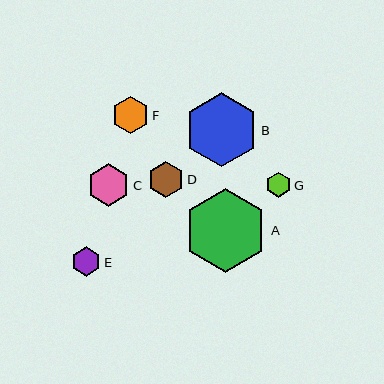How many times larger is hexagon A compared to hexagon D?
Hexagon A is approximately 2.3 times the size of hexagon D.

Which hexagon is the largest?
Hexagon A is the largest with a size of approximately 84 pixels.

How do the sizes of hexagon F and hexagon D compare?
Hexagon F and hexagon D are approximately the same size.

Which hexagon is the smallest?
Hexagon G is the smallest with a size of approximately 25 pixels.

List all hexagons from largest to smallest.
From largest to smallest: A, B, C, F, D, E, G.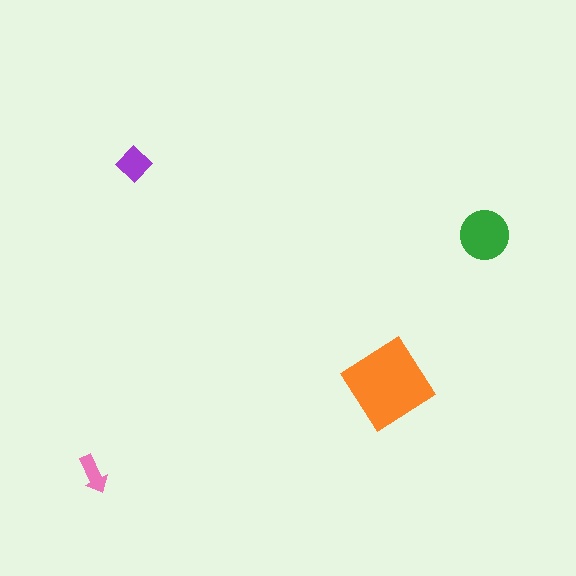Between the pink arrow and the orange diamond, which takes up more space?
The orange diamond.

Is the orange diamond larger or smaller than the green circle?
Larger.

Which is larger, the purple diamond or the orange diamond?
The orange diamond.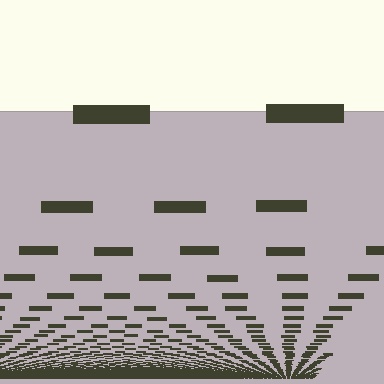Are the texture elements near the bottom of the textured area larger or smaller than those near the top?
Smaller. The gradient is inverted — elements near the bottom are smaller and denser.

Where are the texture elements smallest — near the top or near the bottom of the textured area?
Near the bottom.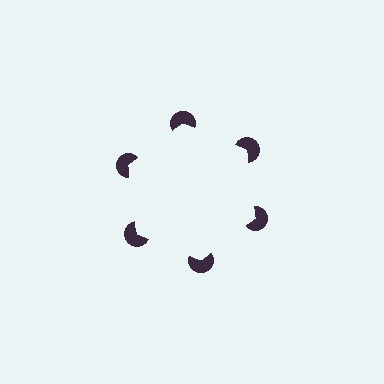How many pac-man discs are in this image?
There are 6 — one at each vertex of the illusory hexagon.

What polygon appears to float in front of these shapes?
An illusory hexagon — its edges are inferred from the aligned wedge cuts in the pac-man discs, not physically drawn.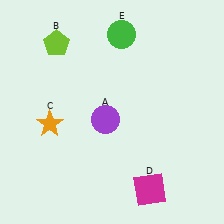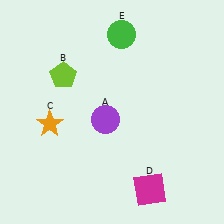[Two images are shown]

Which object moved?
The lime pentagon (B) moved down.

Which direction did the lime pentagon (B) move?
The lime pentagon (B) moved down.